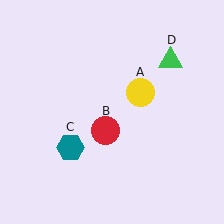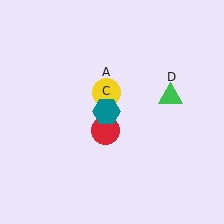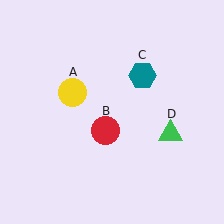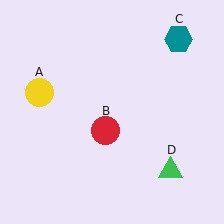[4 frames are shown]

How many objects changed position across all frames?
3 objects changed position: yellow circle (object A), teal hexagon (object C), green triangle (object D).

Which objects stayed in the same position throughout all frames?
Red circle (object B) remained stationary.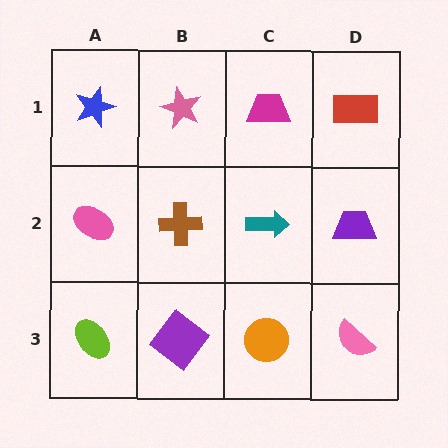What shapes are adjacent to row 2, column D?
A red rectangle (row 1, column D), a pink semicircle (row 3, column D), a teal arrow (row 2, column C).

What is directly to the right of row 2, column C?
A purple trapezoid.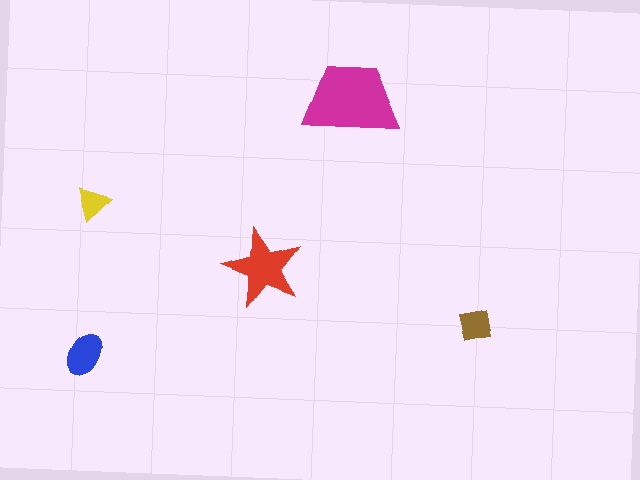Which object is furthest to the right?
The brown square is rightmost.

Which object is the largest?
The magenta trapezoid.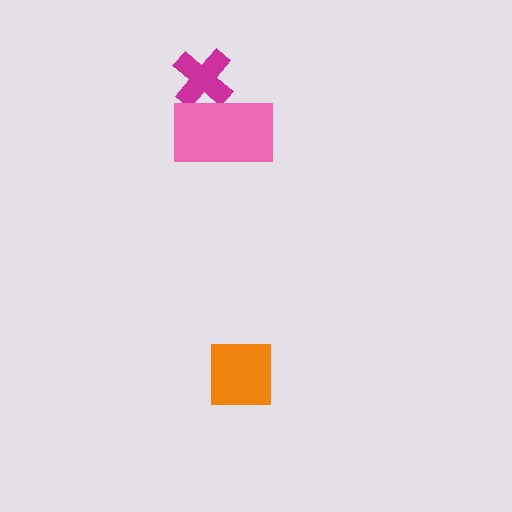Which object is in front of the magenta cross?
The pink rectangle is in front of the magenta cross.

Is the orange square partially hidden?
No, no other shape covers it.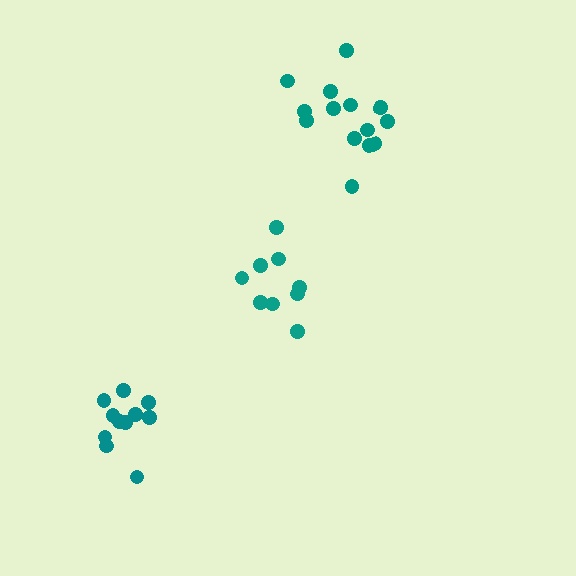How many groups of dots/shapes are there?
There are 3 groups.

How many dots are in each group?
Group 1: 11 dots, Group 2: 9 dots, Group 3: 14 dots (34 total).